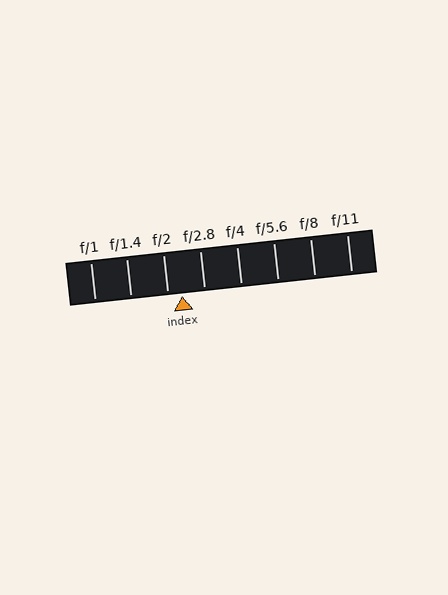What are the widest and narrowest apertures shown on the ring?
The widest aperture shown is f/1 and the narrowest is f/11.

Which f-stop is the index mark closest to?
The index mark is closest to f/2.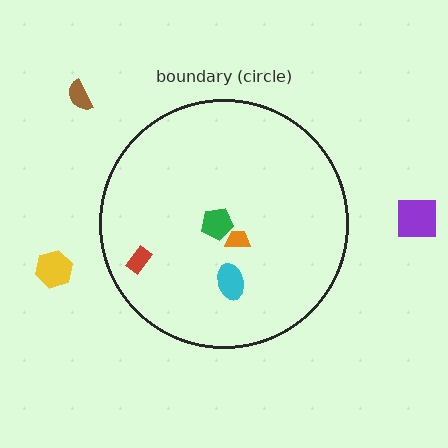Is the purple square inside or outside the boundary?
Outside.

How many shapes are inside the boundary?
4 inside, 3 outside.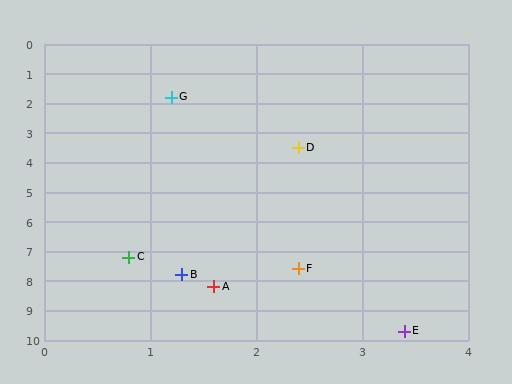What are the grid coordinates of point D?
Point D is at approximately (2.4, 3.5).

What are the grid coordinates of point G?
Point G is at approximately (1.2, 1.8).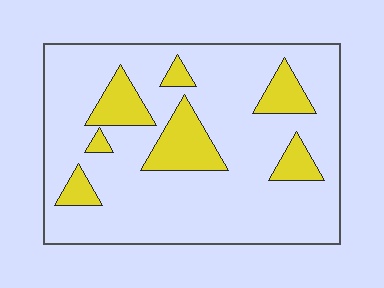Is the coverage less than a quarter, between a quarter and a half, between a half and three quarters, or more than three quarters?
Less than a quarter.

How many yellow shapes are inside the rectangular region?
7.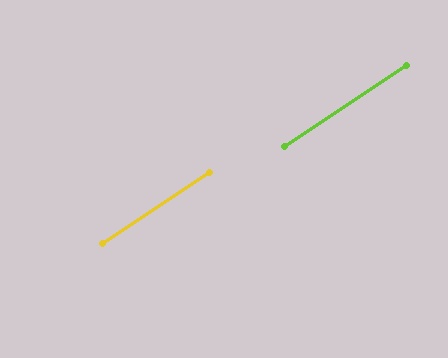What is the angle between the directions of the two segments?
Approximately 0 degrees.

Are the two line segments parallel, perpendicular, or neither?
Parallel — their directions differ by only 0.1°.